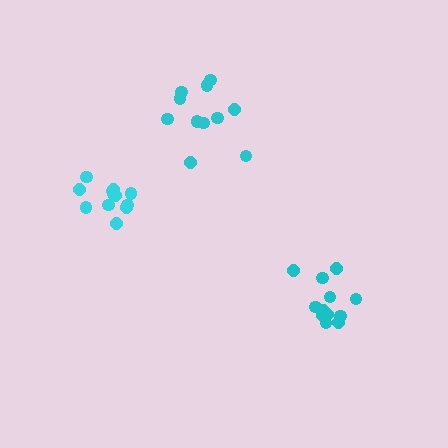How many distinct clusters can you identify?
There are 3 distinct clusters.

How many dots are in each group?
Group 1: 12 dots, Group 2: 11 dots, Group 3: 13 dots (36 total).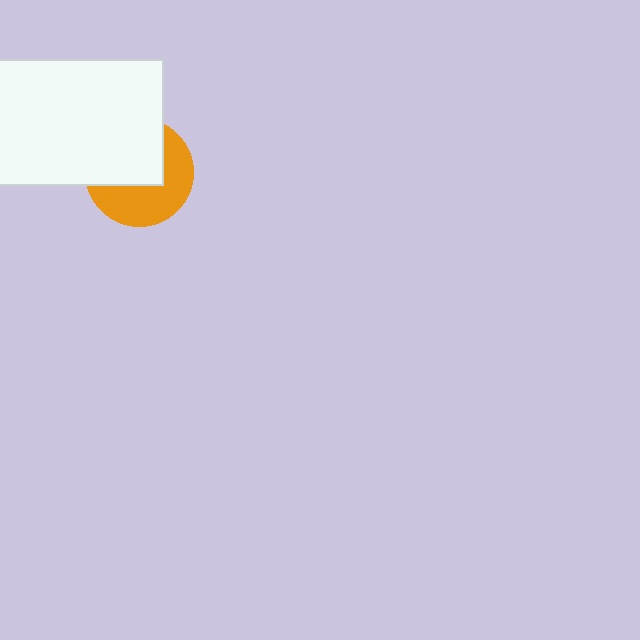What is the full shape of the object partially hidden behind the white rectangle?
The partially hidden object is an orange circle.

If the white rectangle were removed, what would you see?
You would see the complete orange circle.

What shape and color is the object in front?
The object in front is a white rectangle.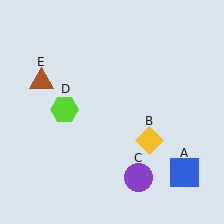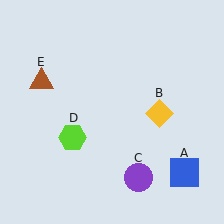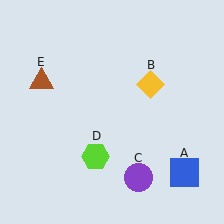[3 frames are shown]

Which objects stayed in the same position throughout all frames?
Blue square (object A) and purple circle (object C) and brown triangle (object E) remained stationary.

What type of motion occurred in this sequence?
The yellow diamond (object B), lime hexagon (object D) rotated counterclockwise around the center of the scene.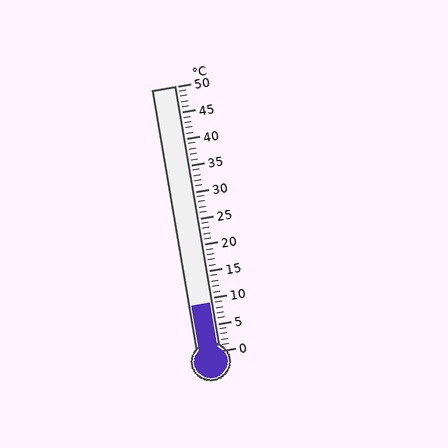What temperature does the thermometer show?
The thermometer shows approximately 9°C.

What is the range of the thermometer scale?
The thermometer scale ranges from 0°C to 50°C.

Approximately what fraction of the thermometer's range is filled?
The thermometer is filled to approximately 20% of its range.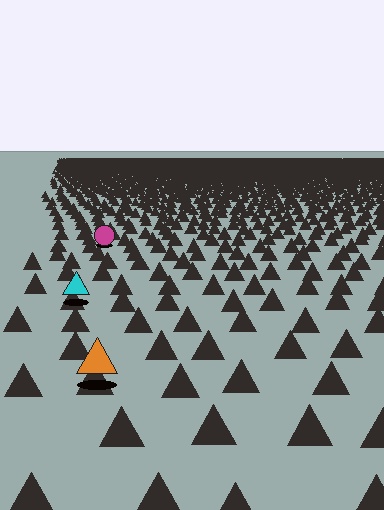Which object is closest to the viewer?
The orange triangle is closest. The texture marks near it are larger and more spread out.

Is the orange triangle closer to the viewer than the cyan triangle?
Yes. The orange triangle is closer — you can tell from the texture gradient: the ground texture is coarser near it.